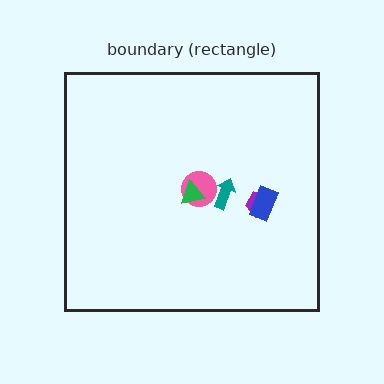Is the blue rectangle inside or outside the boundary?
Inside.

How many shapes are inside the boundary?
5 inside, 0 outside.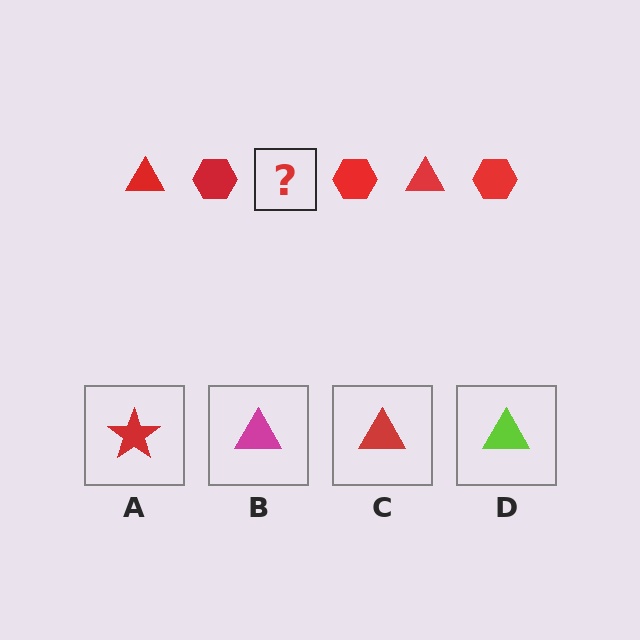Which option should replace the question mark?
Option C.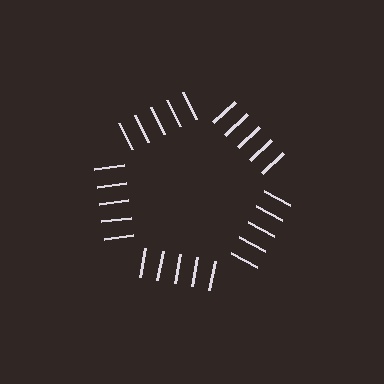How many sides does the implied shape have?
5 sides — the line-ends trace a pentagon.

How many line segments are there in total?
25 — 5 along each of the 5 edges.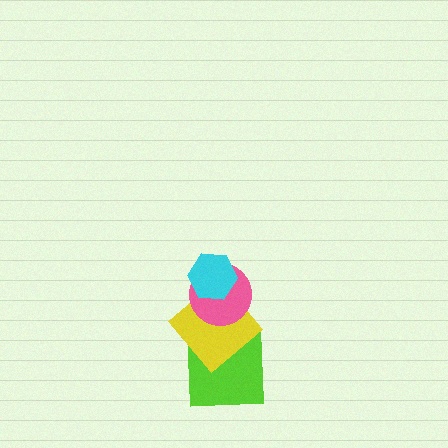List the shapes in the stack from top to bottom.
From top to bottom: the cyan hexagon, the pink circle, the yellow diamond, the lime square.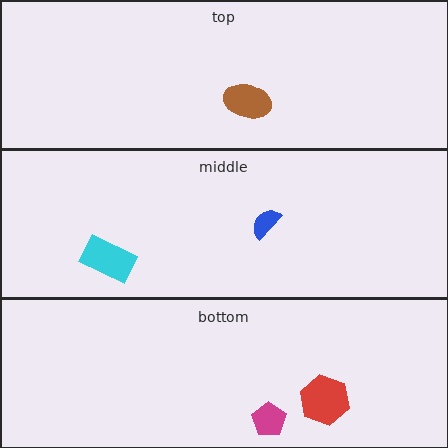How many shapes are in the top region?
1.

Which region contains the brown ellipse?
The top region.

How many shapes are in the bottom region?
2.